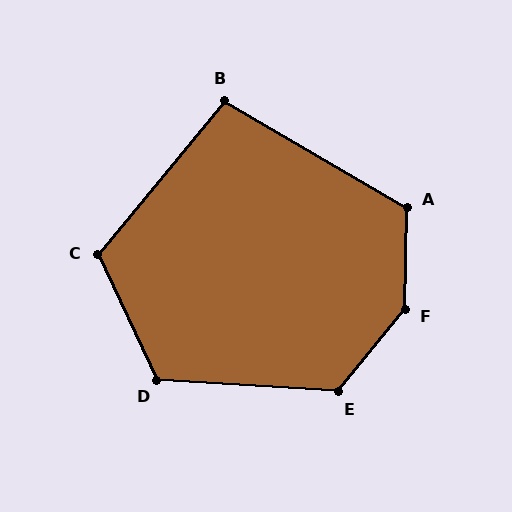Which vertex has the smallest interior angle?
B, at approximately 99 degrees.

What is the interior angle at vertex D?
Approximately 119 degrees (obtuse).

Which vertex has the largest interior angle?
F, at approximately 142 degrees.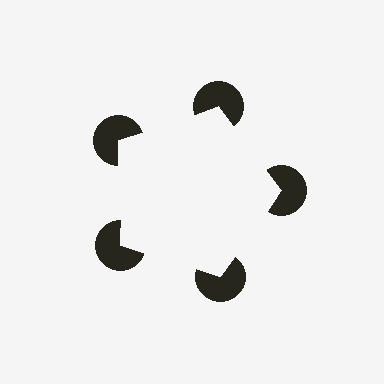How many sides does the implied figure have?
5 sides.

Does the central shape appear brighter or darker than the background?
It typically appears slightly brighter than the background, even though no actual brightness change is drawn.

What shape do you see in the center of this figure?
An illusory pentagon — its edges are inferred from the aligned wedge cuts in the pac-man discs, not physically drawn.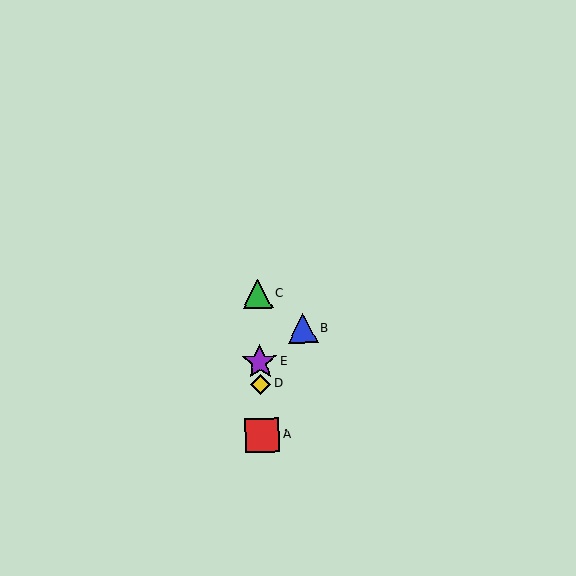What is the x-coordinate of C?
Object C is at x≈258.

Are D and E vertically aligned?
Yes, both are at x≈260.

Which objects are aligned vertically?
Objects A, C, D, E are aligned vertically.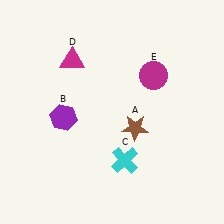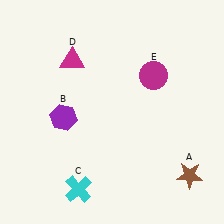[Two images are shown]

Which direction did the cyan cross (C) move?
The cyan cross (C) moved left.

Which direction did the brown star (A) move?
The brown star (A) moved right.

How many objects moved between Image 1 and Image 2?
2 objects moved between the two images.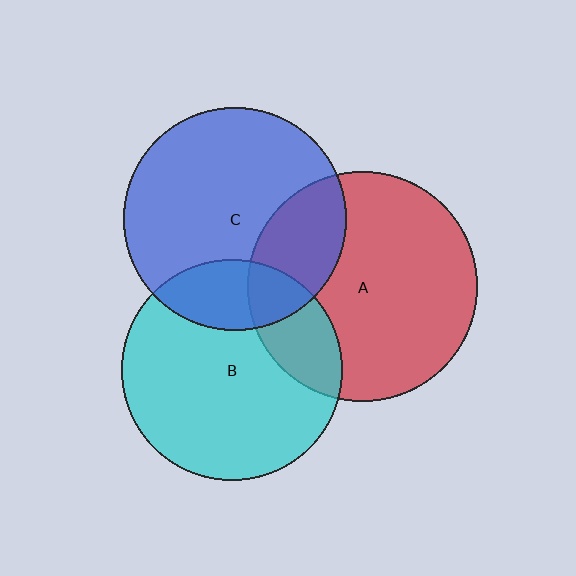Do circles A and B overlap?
Yes.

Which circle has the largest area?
Circle A (red).